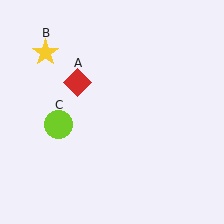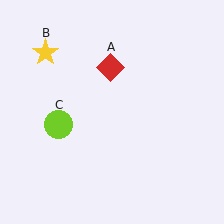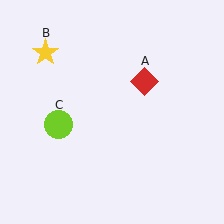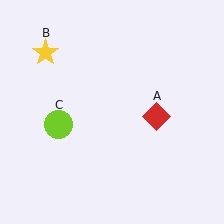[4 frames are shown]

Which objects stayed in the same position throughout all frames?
Yellow star (object B) and lime circle (object C) remained stationary.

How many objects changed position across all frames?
1 object changed position: red diamond (object A).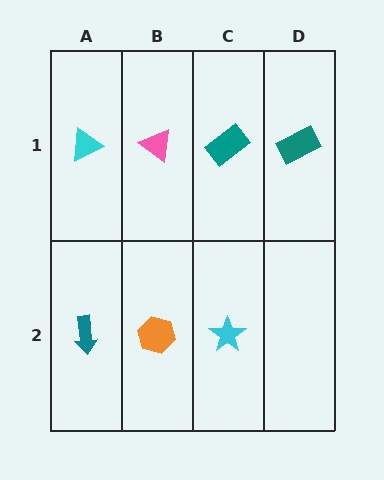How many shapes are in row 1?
4 shapes.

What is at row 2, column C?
A cyan star.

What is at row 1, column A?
A cyan triangle.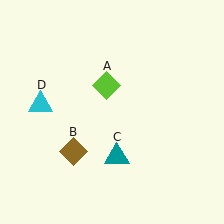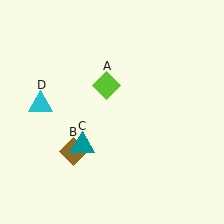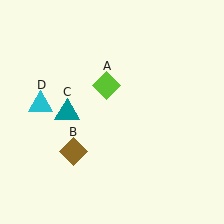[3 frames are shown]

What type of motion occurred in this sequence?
The teal triangle (object C) rotated clockwise around the center of the scene.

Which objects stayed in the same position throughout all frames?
Lime diamond (object A) and brown diamond (object B) and cyan triangle (object D) remained stationary.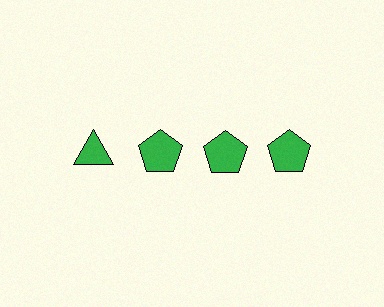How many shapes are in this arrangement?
There are 4 shapes arranged in a grid pattern.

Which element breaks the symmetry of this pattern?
The green triangle in the top row, leftmost column breaks the symmetry. All other shapes are green pentagons.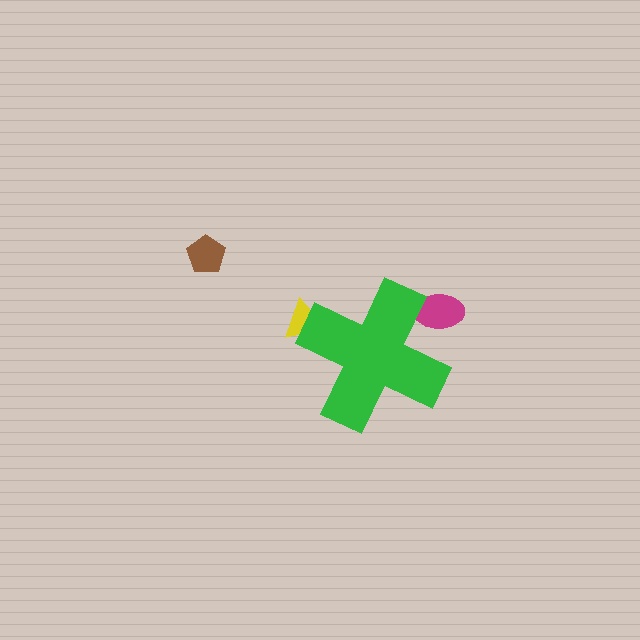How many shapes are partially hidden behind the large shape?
2 shapes are partially hidden.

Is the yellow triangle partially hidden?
Yes, the yellow triangle is partially hidden behind the green cross.